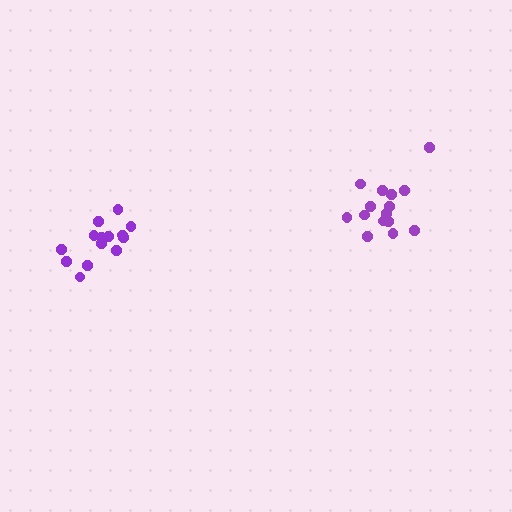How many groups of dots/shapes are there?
There are 2 groups.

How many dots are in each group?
Group 1: 15 dots, Group 2: 14 dots (29 total).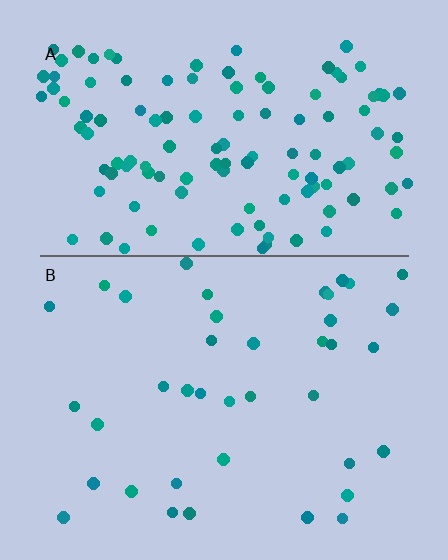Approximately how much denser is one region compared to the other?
Approximately 3.1× — region A over region B.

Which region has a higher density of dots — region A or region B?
A (the top).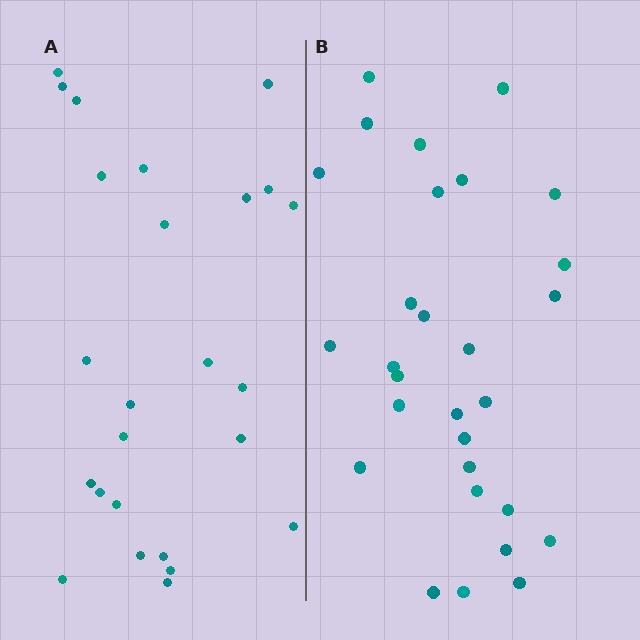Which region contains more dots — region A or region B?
Region B (the right region) has more dots.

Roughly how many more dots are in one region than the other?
Region B has about 4 more dots than region A.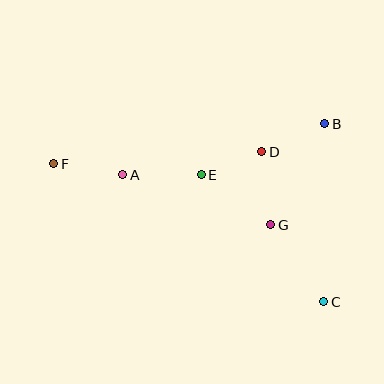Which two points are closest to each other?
Points D and E are closest to each other.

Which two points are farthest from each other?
Points C and F are farthest from each other.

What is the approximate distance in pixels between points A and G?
The distance between A and G is approximately 156 pixels.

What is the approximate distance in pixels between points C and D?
The distance between C and D is approximately 162 pixels.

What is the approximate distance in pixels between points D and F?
The distance between D and F is approximately 208 pixels.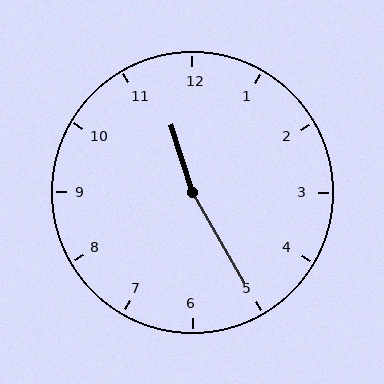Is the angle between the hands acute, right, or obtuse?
It is obtuse.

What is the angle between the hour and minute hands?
Approximately 168 degrees.